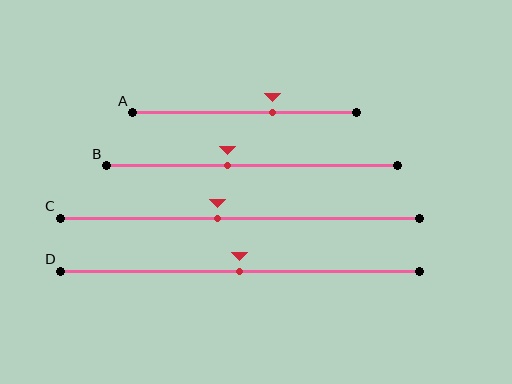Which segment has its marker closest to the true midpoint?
Segment D has its marker closest to the true midpoint.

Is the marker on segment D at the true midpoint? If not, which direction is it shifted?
Yes, the marker on segment D is at the true midpoint.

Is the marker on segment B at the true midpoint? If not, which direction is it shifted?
No, the marker on segment B is shifted to the left by about 8% of the segment length.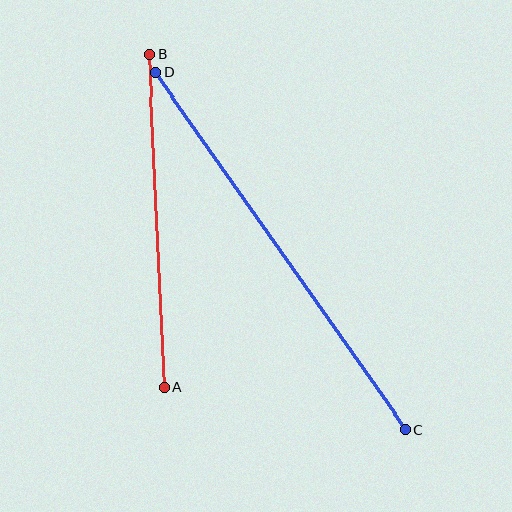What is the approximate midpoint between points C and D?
The midpoint is at approximately (281, 251) pixels.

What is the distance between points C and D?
The distance is approximately 436 pixels.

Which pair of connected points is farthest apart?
Points C and D are farthest apart.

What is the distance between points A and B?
The distance is approximately 334 pixels.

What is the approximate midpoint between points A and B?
The midpoint is at approximately (156, 220) pixels.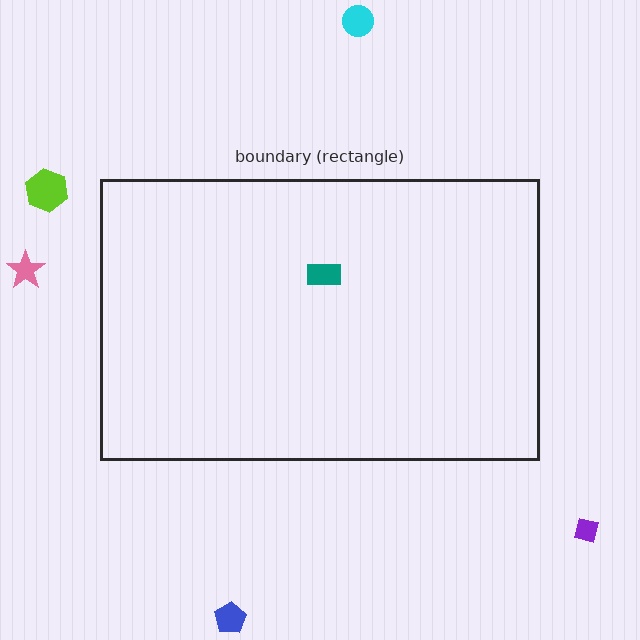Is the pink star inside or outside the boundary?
Outside.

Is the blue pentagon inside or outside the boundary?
Outside.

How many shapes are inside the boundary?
1 inside, 5 outside.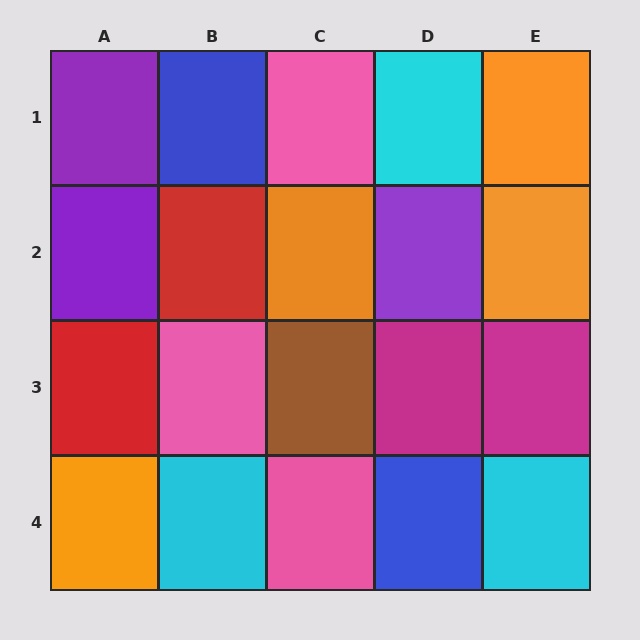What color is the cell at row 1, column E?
Orange.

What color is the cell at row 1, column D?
Cyan.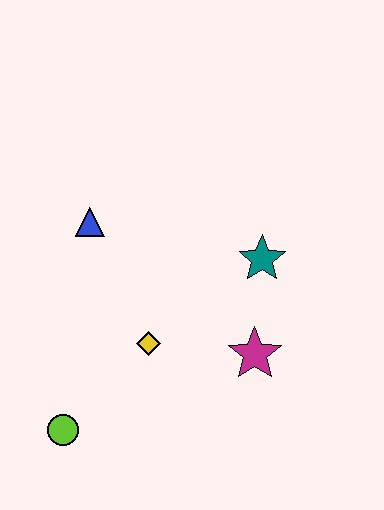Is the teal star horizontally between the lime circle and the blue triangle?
No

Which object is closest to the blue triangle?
The yellow diamond is closest to the blue triangle.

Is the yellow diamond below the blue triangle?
Yes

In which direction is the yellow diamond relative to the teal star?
The yellow diamond is to the left of the teal star.